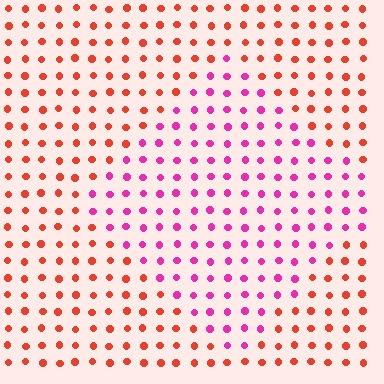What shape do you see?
I see a diamond.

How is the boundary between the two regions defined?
The boundary is defined purely by a slight shift in hue (about 48 degrees). Spacing, size, and orientation are identical on both sides.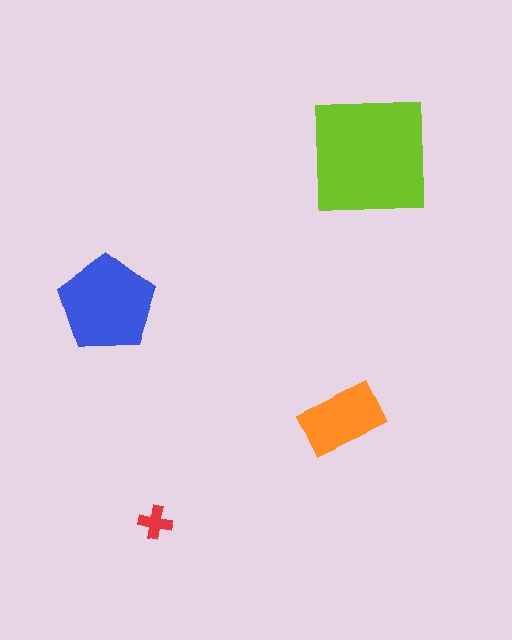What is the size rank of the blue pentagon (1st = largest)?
2nd.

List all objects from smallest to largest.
The red cross, the orange rectangle, the blue pentagon, the lime square.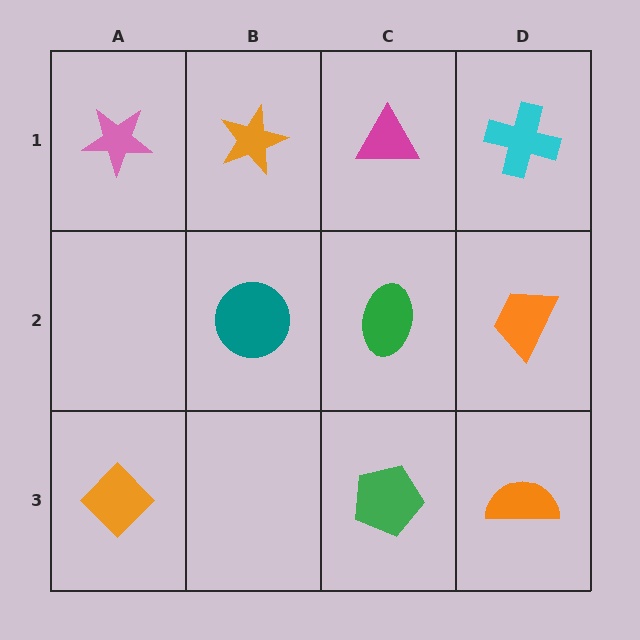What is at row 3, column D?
An orange semicircle.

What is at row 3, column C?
A green pentagon.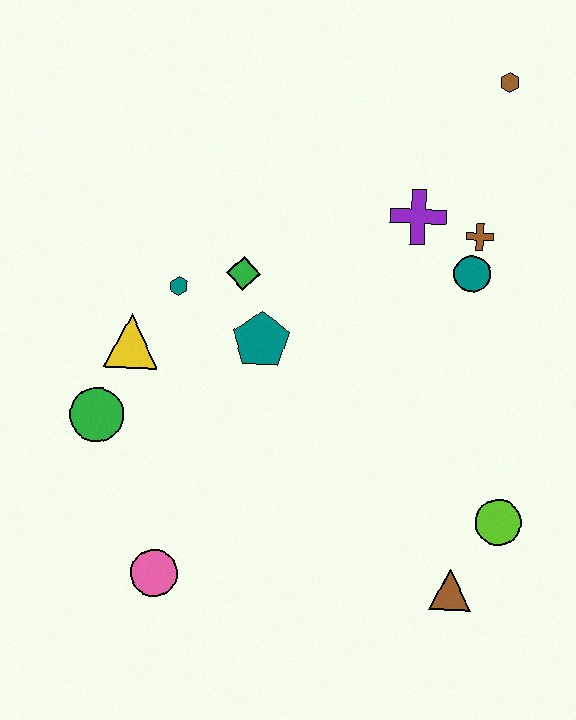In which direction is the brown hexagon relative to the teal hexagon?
The brown hexagon is to the right of the teal hexagon.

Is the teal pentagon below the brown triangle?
No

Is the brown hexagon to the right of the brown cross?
Yes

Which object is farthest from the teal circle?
The pink circle is farthest from the teal circle.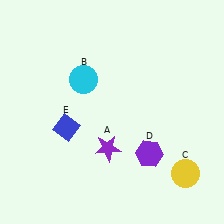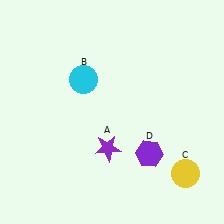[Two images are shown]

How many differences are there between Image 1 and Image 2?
There is 1 difference between the two images.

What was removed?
The blue diamond (E) was removed in Image 2.